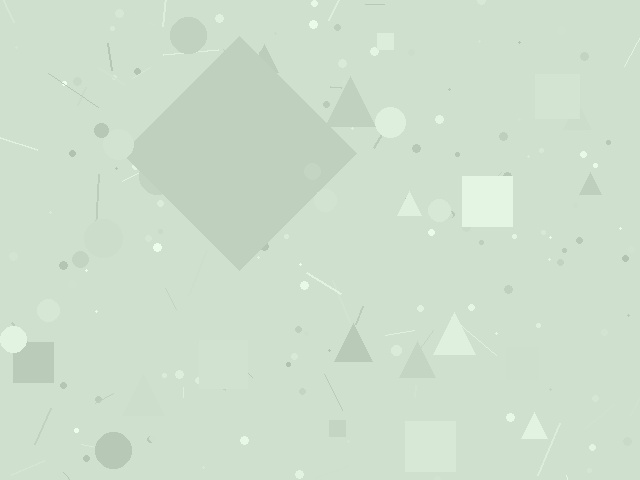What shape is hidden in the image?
A diamond is hidden in the image.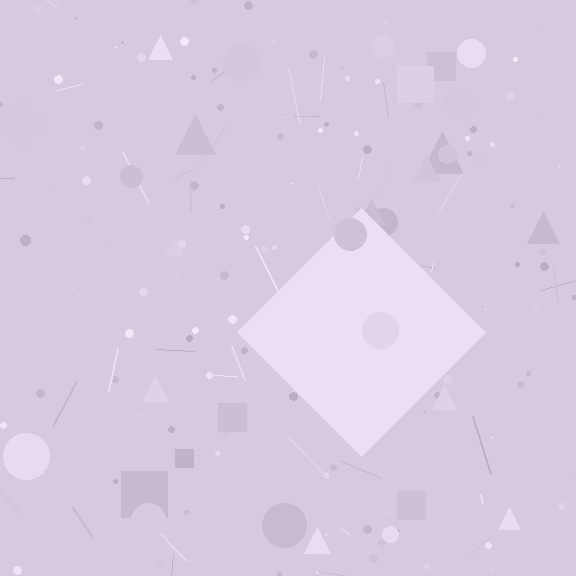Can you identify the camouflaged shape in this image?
The camouflaged shape is a diamond.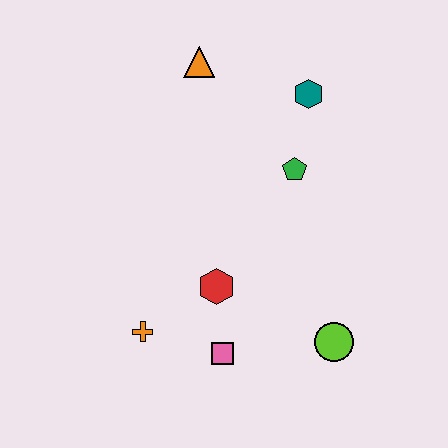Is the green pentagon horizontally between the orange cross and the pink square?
No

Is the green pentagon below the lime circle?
No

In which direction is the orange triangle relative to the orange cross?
The orange triangle is above the orange cross.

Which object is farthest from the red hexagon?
The orange triangle is farthest from the red hexagon.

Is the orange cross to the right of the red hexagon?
No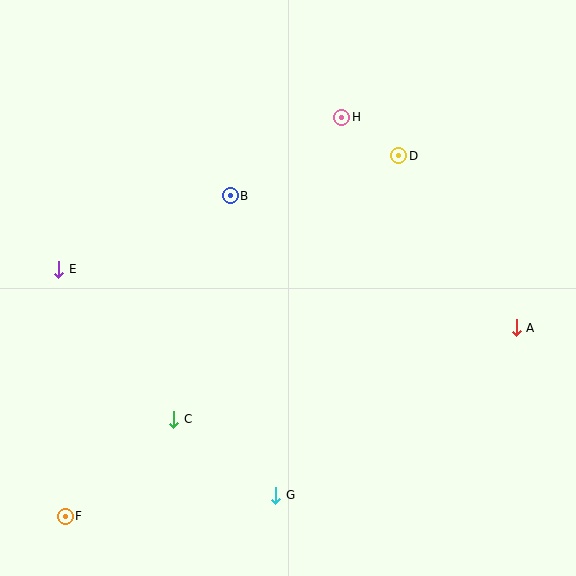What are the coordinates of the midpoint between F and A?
The midpoint between F and A is at (291, 422).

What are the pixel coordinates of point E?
Point E is at (59, 269).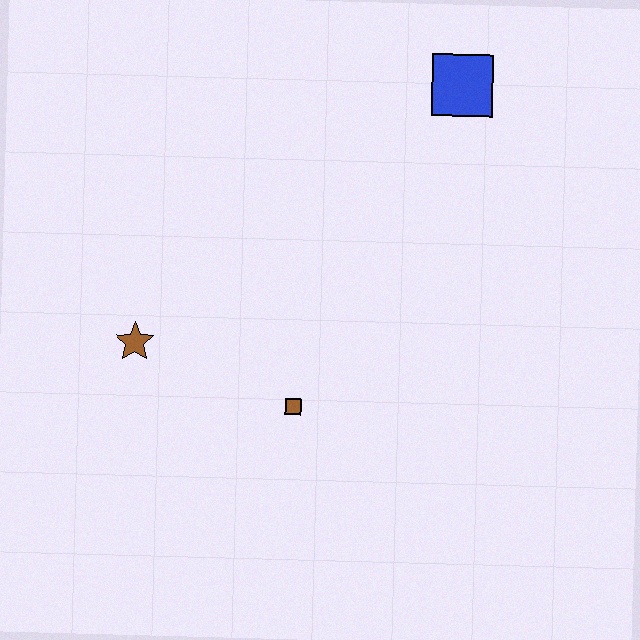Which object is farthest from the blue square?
The brown star is farthest from the blue square.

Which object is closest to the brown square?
The brown star is closest to the brown square.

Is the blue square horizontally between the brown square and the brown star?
No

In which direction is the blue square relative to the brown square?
The blue square is above the brown square.